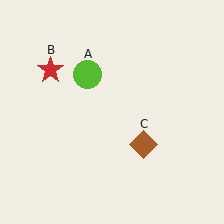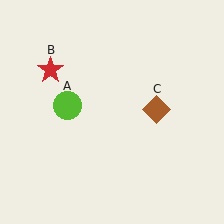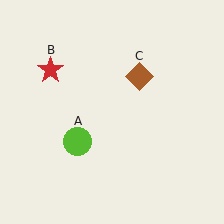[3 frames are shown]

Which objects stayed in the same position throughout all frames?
Red star (object B) remained stationary.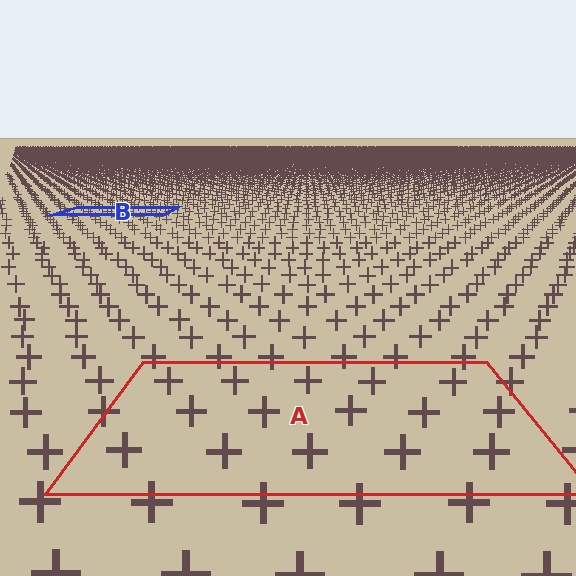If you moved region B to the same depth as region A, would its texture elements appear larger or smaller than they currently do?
They would appear larger. At a closer depth, the same texture elements are projected at a bigger on-screen size.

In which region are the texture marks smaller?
The texture marks are smaller in region B, because it is farther away.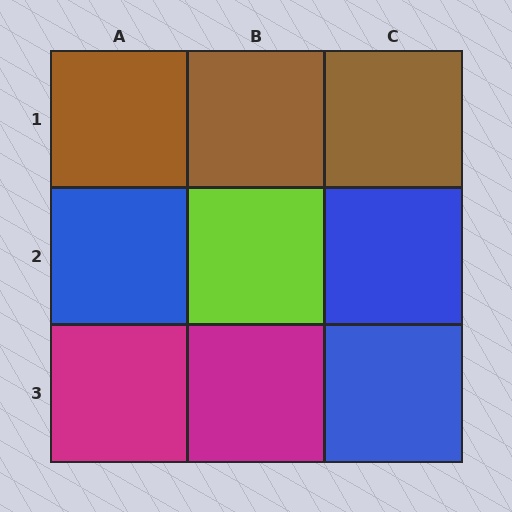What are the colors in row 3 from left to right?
Magenta, magenta, blue.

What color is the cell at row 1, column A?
Brown.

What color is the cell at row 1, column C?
Brown.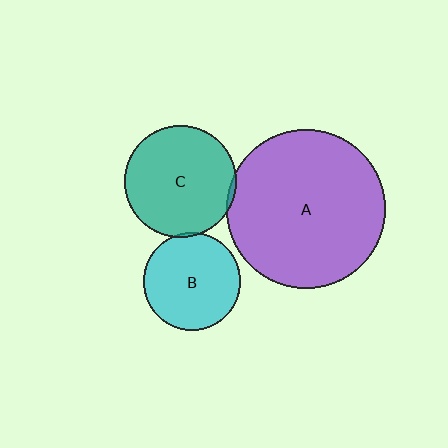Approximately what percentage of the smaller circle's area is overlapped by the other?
Approximately 5%.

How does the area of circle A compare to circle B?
Approximately 2.7 times.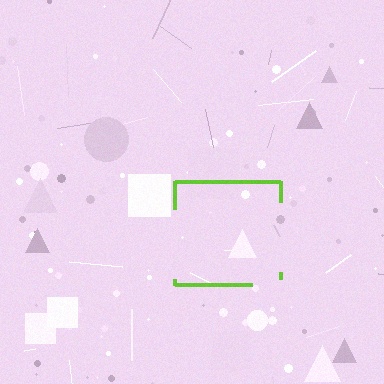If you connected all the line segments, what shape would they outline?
They would outline a square.